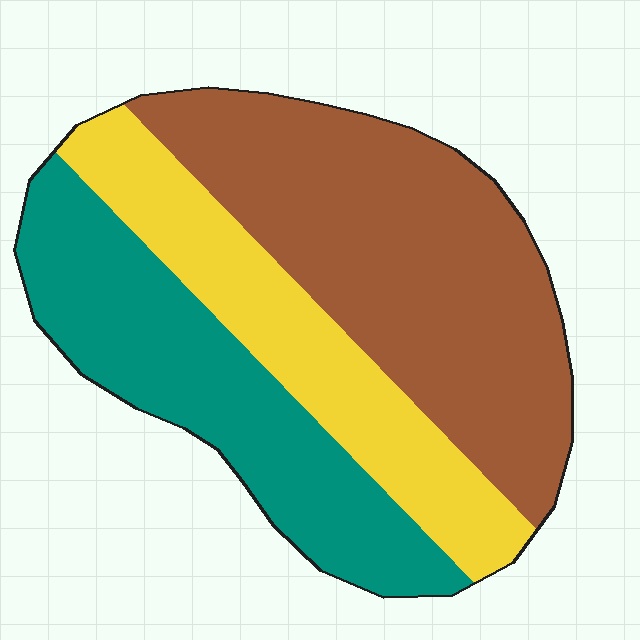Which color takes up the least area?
Yellow, at roughly 25%.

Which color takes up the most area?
Brown, at roughly 45%.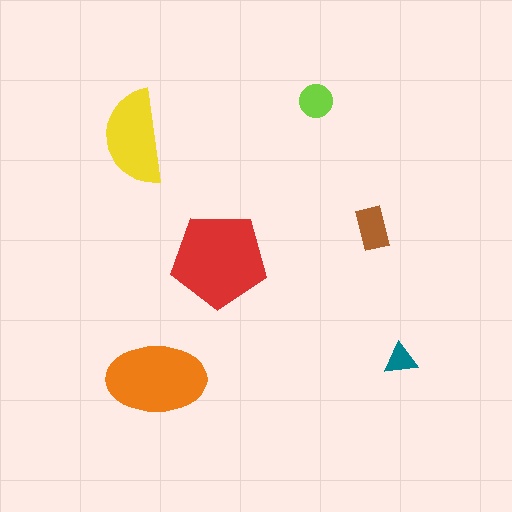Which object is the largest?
The red pentagon.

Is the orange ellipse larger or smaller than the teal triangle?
Larger.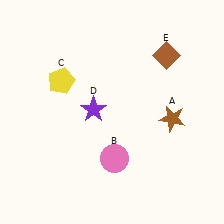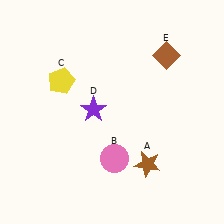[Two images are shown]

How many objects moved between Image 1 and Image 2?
1 object moved between the two images.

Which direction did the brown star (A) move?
The brown star (A) moved down.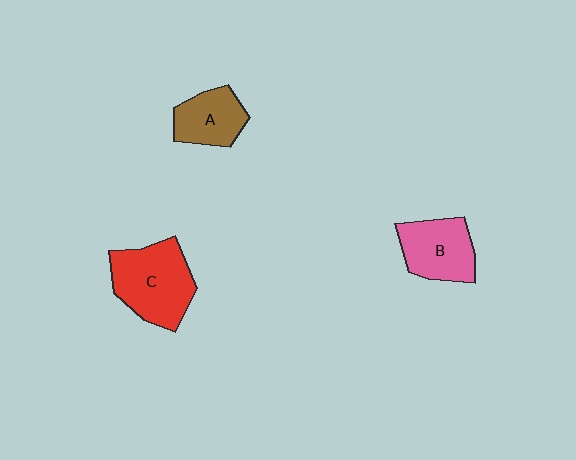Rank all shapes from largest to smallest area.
From largest to smallest: C (red), B (pink), A (brown).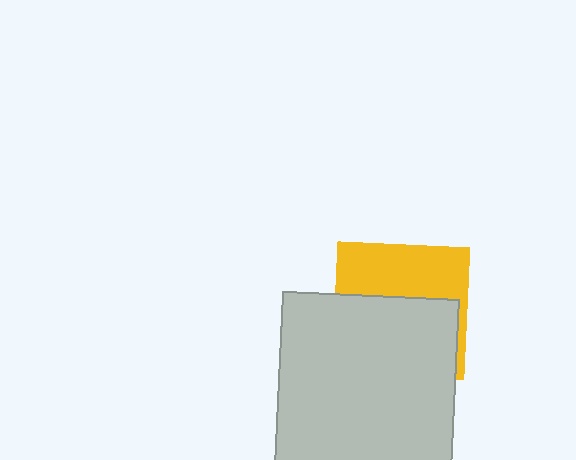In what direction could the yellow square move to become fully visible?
The yellow square could move up. That would shift it out from behind the light gray square entirely.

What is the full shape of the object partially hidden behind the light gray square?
The partially hidden object is a yellow square.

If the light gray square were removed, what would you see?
You would see the complete yellow square.